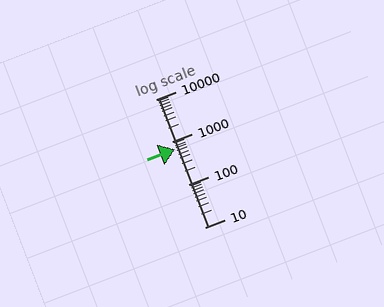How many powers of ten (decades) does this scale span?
The scale spans 3 decades, from 10 to 10000.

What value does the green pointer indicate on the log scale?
The pointer indicates approximately 670.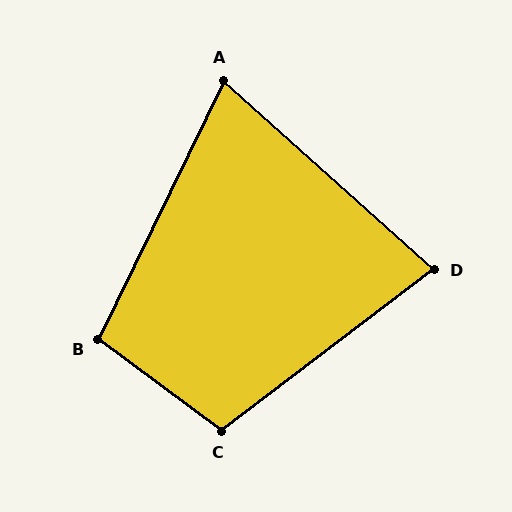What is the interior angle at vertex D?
Approximately 79 degrees (acute).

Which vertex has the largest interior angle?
C, at approximately 106 degrees.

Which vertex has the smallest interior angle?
A, at approximately 74 degrees.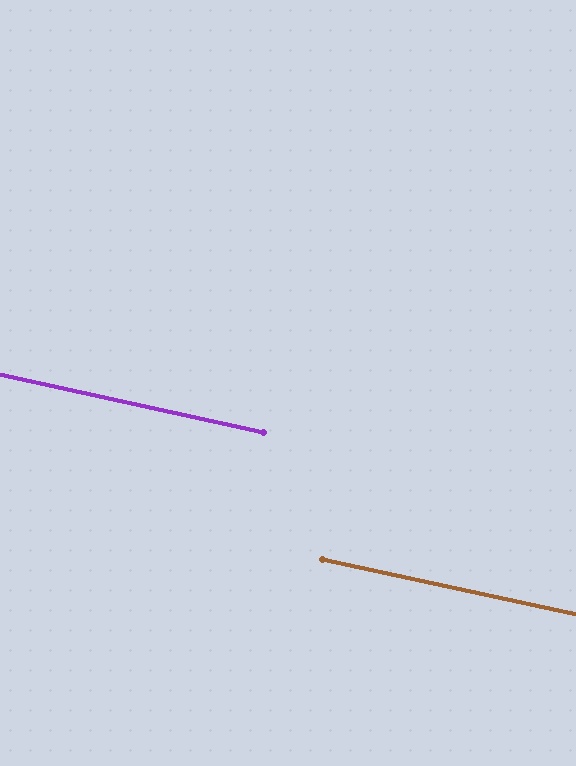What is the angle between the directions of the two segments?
Approximately 0 degrees.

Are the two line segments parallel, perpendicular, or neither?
Parallel — their directions differ by only 0.0°.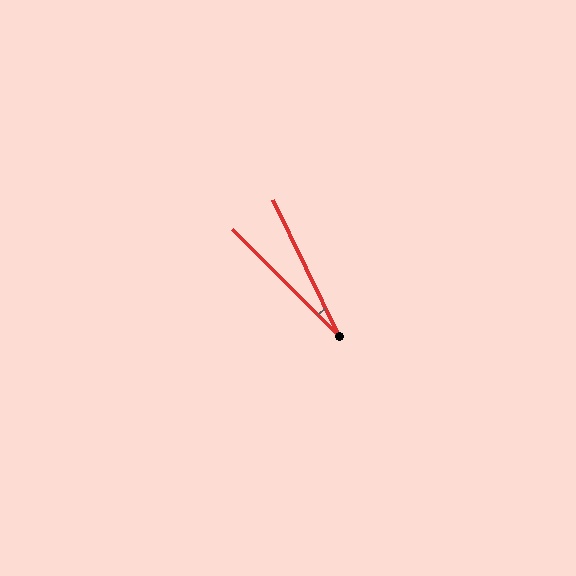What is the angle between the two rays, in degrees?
Approximately 19 degrees.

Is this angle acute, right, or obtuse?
It is acute.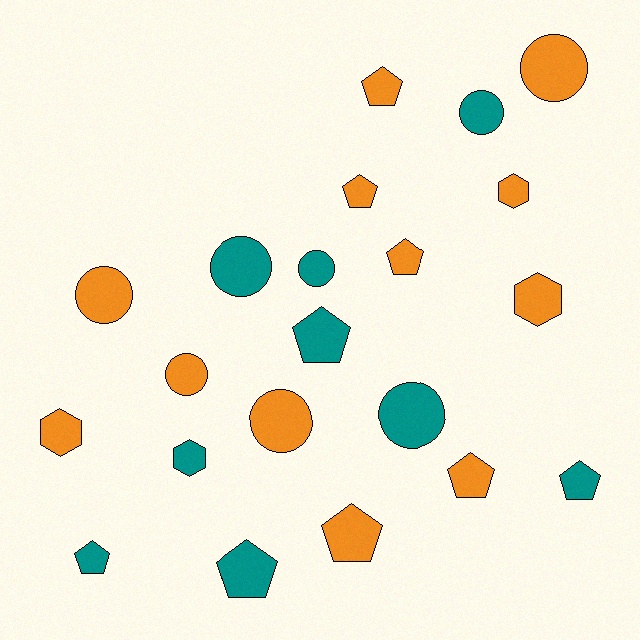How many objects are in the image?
There are 21 objects.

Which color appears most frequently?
Orange, with 12 objects.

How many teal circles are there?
There are 4 teal circles.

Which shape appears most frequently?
Pentagon, with 9 objects.